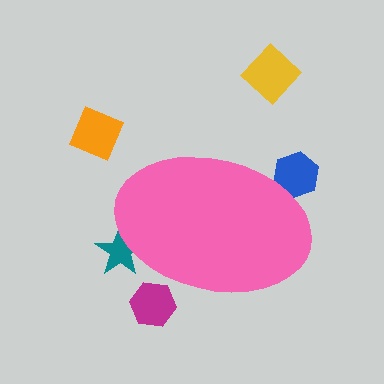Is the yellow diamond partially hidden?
No, the yellow diamond is fully visible.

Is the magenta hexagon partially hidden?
Yes, the magenta hexagon is partially hidden behind the pink ellipse.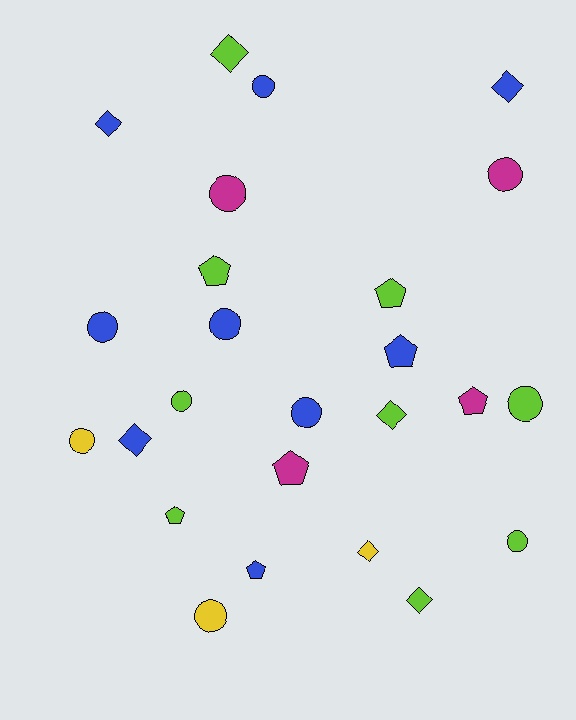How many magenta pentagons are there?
There are 2 magenta pentagons.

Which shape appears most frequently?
Circle, with 11 objects.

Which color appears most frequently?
Blue, with 9 objects.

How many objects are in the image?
There are 25 objects.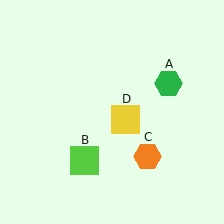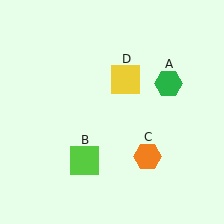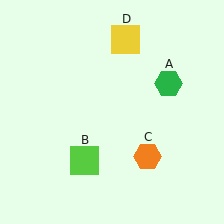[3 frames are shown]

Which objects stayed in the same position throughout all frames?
Green hexagon (object A) and lime square (object B) and orange hexagon (object C) remained stationary.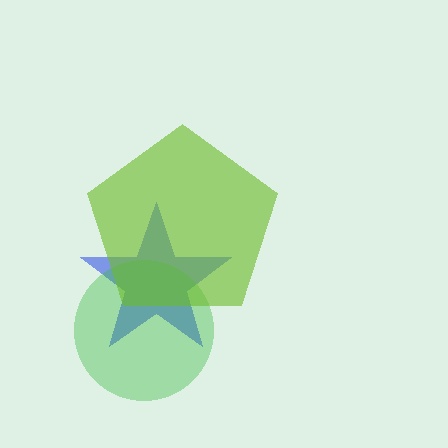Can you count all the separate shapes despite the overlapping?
Yes, there are 3 separate shapes.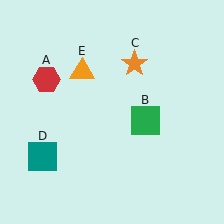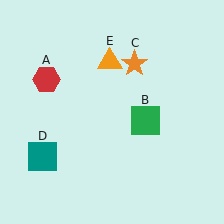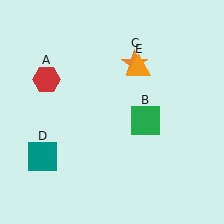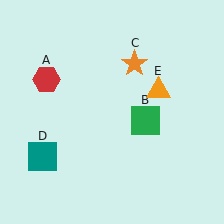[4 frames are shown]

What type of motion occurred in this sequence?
The orange triangle (object E) rotated clockwise around the center of the scene.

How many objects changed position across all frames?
1 object changed position: orange triangle (object E).